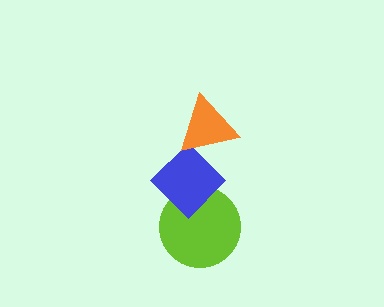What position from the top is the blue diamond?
The blue diamond is 2nd from the top.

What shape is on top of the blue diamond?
The orange triangle is on top of the blue diamond.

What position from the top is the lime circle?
The lime circle is 3rd from the top.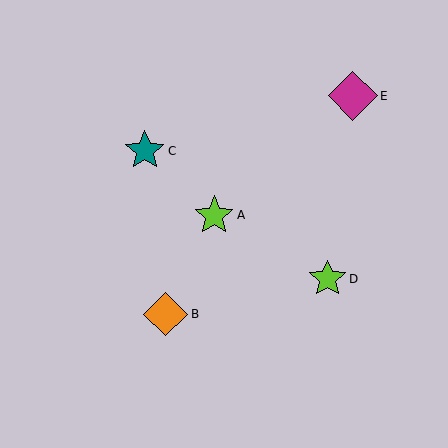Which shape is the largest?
The magenta diamond (labeled E) is the largest.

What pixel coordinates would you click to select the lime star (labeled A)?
Click at (214, 215) to select the lime star A.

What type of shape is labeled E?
Shape E is a magenta diamond.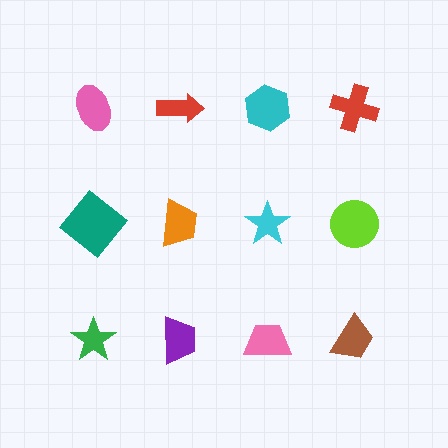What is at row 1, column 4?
A red cross.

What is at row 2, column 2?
An orange trapezoid.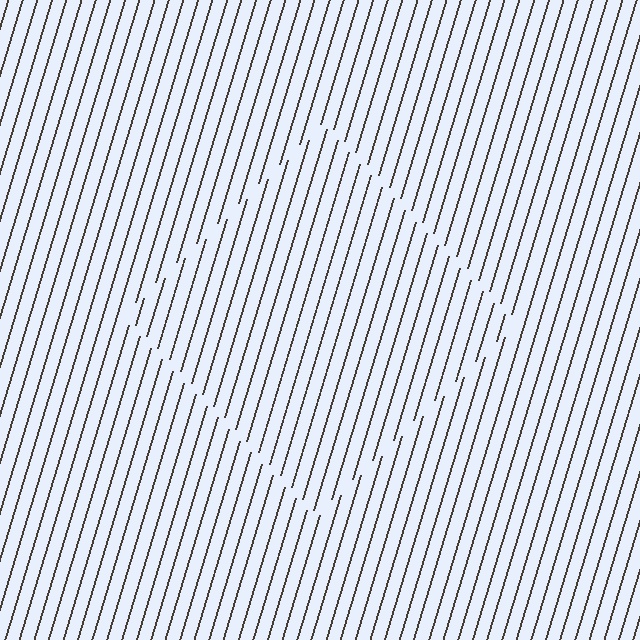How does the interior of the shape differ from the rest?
The interior of the shape contains the same grating, shifted by half a period — the contour is defined by the phase discontinuity where line-ends from the inner and outer gratings abut.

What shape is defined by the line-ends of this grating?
An illusory square. The interior of the shape contains the same grating, shifted by half a period — the contour is defined by the phase discontinuity where line-ends from the inner and outer gratings abut.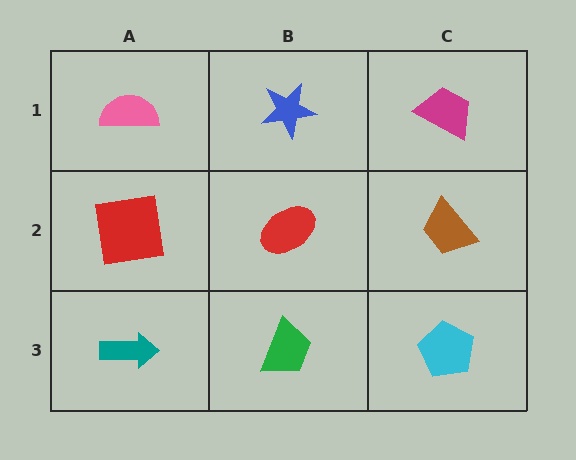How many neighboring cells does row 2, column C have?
3.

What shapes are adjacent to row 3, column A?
A red square (row 2, column A), a green trapezoid (row 3, column B).